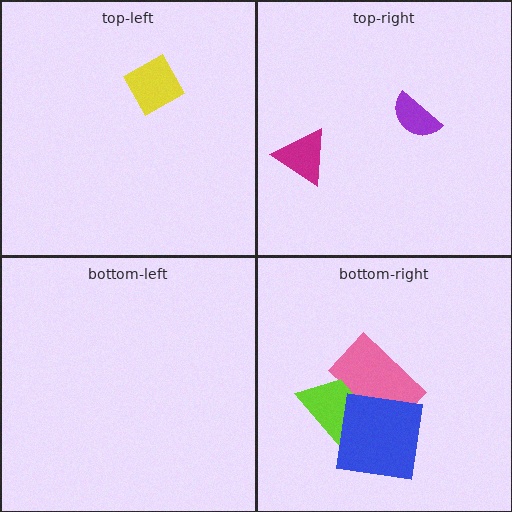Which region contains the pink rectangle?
The bottom-right region.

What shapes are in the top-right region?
The purple semicircle, the magenta triangle.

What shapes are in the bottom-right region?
The pink rectangle, the lime trapezoid, the blue square.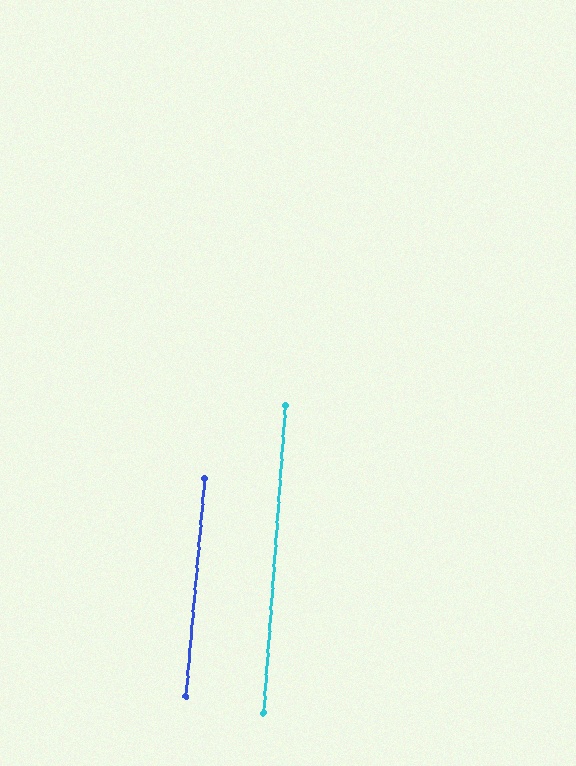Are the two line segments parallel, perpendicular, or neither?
Parallel — their directions differ by only 1.0°.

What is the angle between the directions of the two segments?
Approximately 1 degree.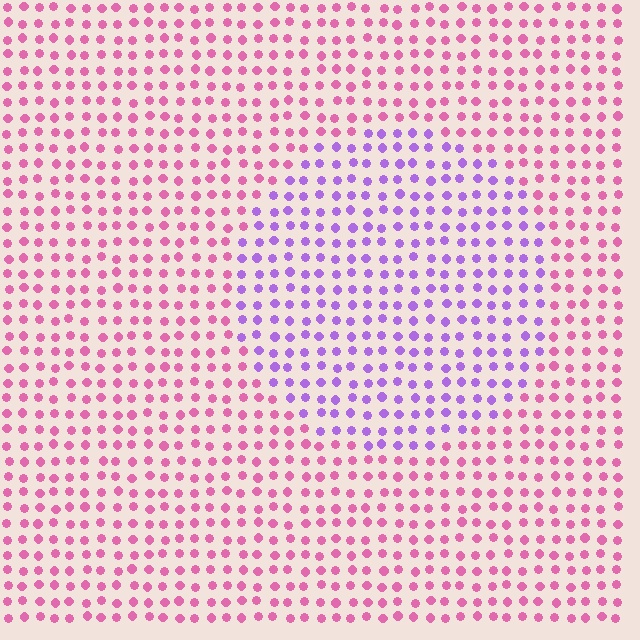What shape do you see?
I see a circle.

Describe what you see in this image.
The image is filled with small pink elements in a uniform arrangement. A circle-shaped region is visible where the elements are tinted to a slightly different hue, forming a subtle color boundary.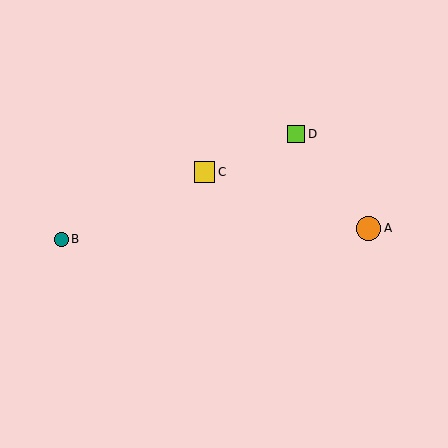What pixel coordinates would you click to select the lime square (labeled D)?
Click at (296, 134) to select the lime square D.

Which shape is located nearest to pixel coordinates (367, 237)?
The orange circle (labeled A) at (368, 228) is nearest to that location.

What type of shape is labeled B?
Shape B is a teal circle.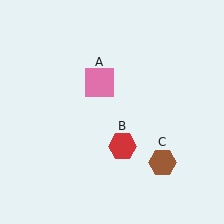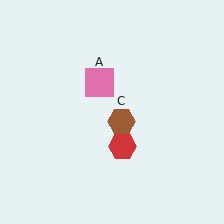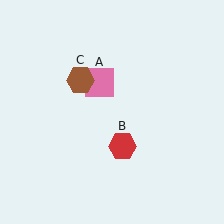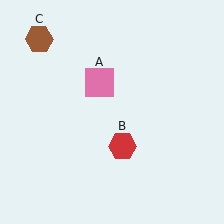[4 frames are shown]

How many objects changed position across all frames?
1 object changed position: brown hexagon (object C).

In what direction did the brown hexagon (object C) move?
The brown hexagon (object C) moved up and to the left.